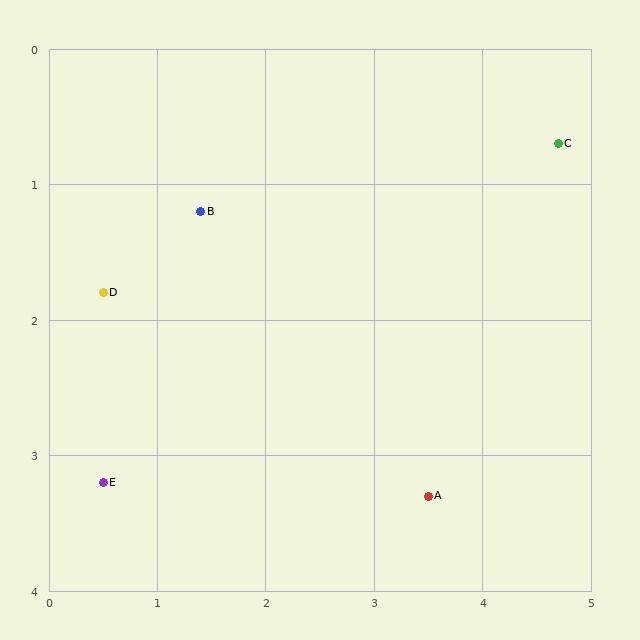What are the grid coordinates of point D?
Point D is at approximately (0.5, 1.8).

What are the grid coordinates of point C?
Point C is at approximately (4.7, 0.7).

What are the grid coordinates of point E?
Point E is at approximately (0.5, 3.2).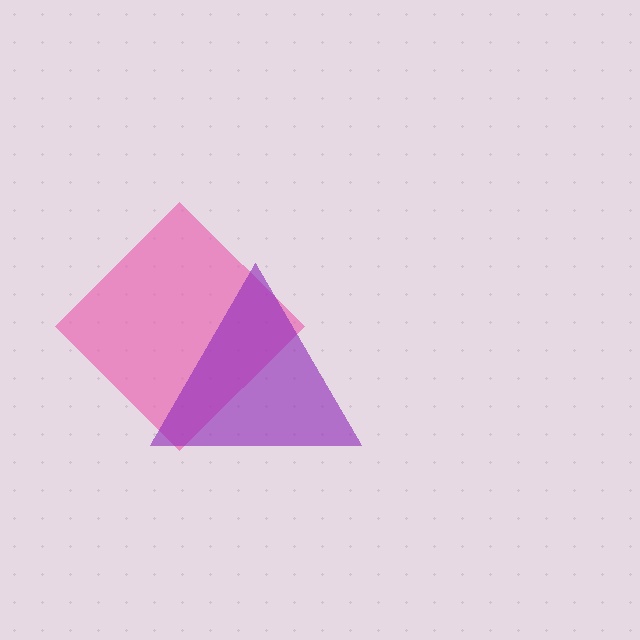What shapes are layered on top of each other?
The layered shapes are: a pink diamond, a purple triangle.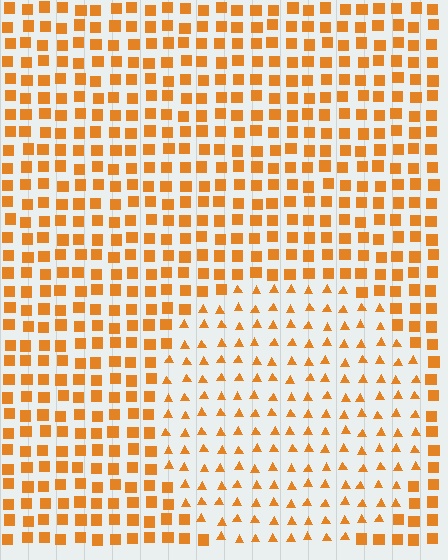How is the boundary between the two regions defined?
The boundary is defined by a change in element shape: triangles inside vs. squares outside. All elements share the same color and spacing.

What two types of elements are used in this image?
The image uses triangles inside the circle region and squares outside it.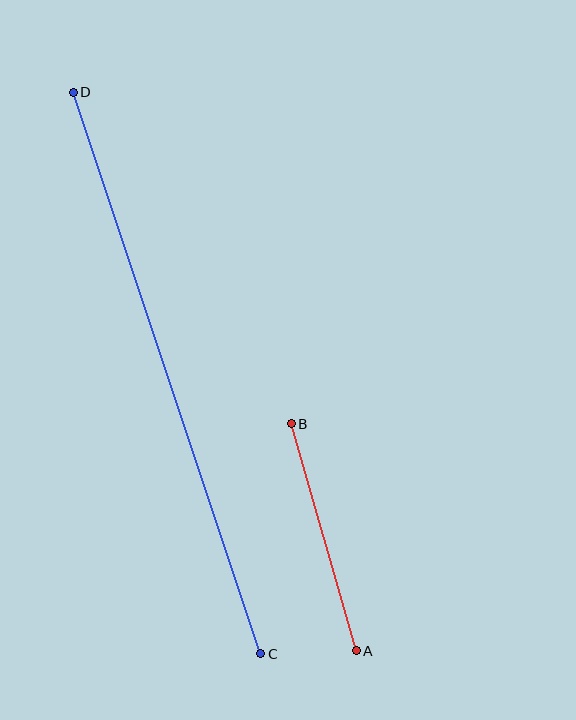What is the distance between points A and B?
The distance is approximately 236 pixels.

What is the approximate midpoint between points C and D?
The midpoint is at approximately (167, 373) pixels.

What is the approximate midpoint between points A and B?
The midpoint is at approximately (324, 537) pixels.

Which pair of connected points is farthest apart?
Points C and D are farthest apart.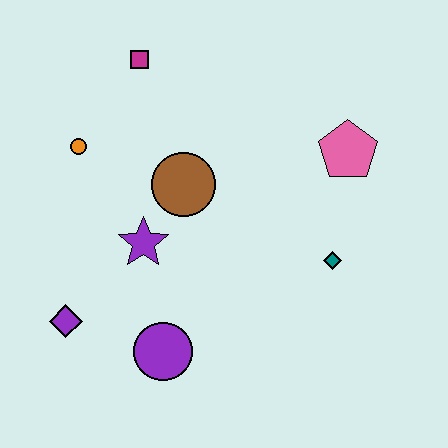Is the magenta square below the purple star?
No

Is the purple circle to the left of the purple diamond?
No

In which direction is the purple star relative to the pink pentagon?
The purple star is to the left of the pink pentagon.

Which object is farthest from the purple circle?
The magenta square is farthest from the purple circle.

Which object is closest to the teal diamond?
The pink pentagon is closest to the teal diamond.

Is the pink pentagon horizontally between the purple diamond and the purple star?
No